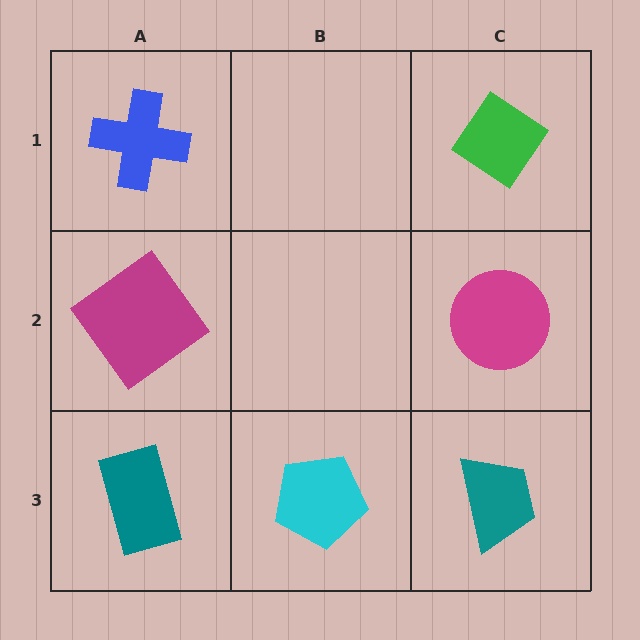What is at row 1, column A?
A blue cross.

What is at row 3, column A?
A teal rectangle.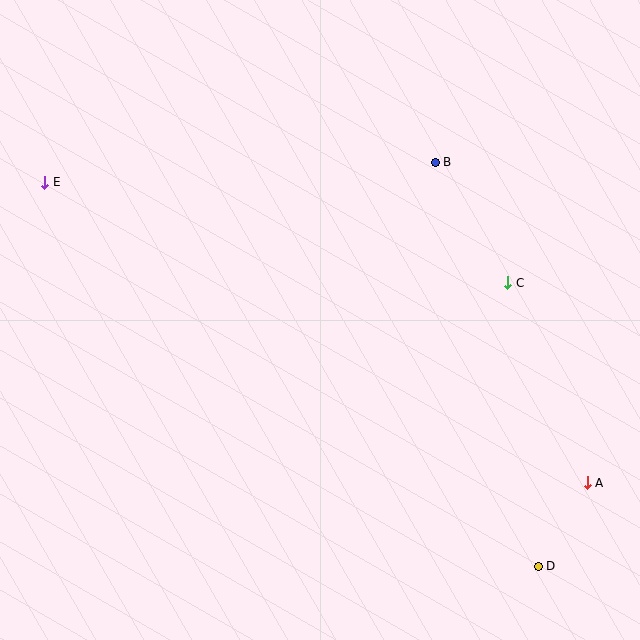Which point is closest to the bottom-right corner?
Point D is closest to the bottom-right corner.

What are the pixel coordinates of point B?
Point B is at (435, 162).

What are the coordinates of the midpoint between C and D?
The midpoint between C and D is at (523, 424).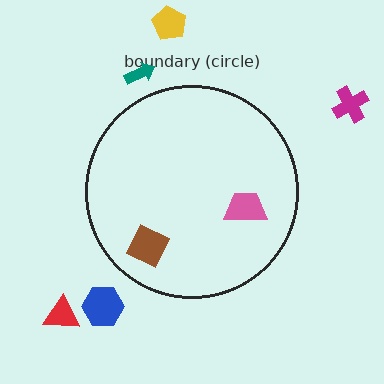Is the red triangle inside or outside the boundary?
Outside.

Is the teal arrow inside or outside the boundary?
Outside.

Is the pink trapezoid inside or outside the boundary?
Inside.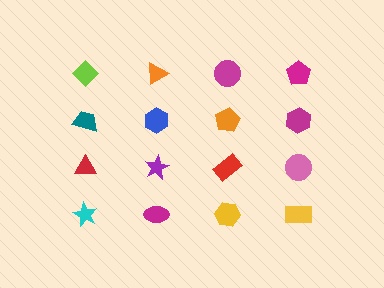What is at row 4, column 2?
A magenta ellipse.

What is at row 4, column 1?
A cyan star.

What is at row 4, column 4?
A yellow rectangle.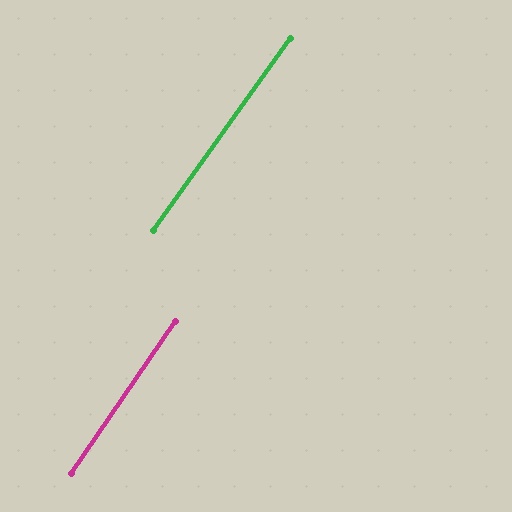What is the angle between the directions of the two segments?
Approximately 1 degree.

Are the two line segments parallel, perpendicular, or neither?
Parallel — their directions differ by only 1.3°.